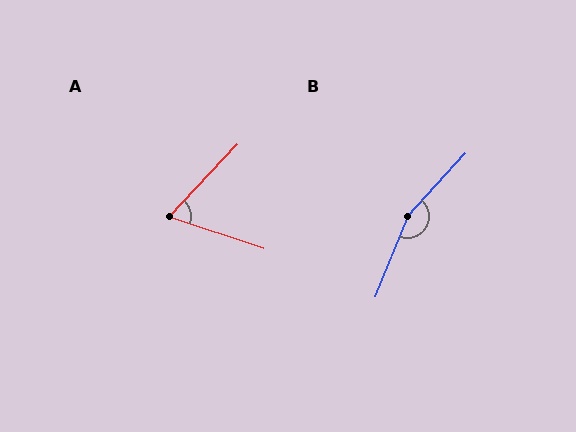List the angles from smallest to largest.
A (65°), B (160°).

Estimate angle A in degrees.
Approximately 65 degrees.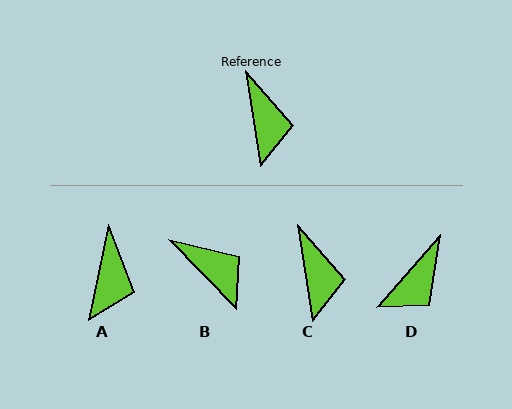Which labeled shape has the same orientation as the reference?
C.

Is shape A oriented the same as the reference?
No, it is off by about 20 degrees.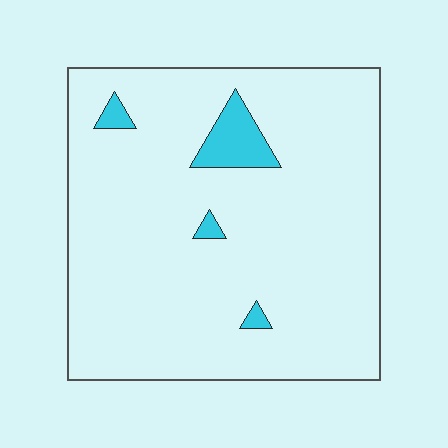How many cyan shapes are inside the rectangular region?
4.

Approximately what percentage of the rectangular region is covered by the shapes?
Approximately 5%.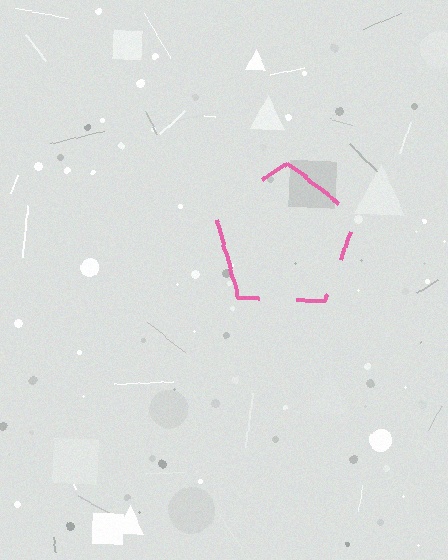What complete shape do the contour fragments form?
The contour fragments form a pentagon.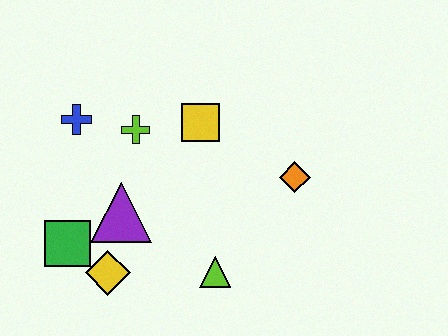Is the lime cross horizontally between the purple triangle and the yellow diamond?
No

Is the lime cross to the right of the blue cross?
Yes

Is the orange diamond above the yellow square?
No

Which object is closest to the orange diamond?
The yellow square is closest to the orange diamond.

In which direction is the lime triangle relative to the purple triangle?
The lime triangle is to the right of the purple triangle.